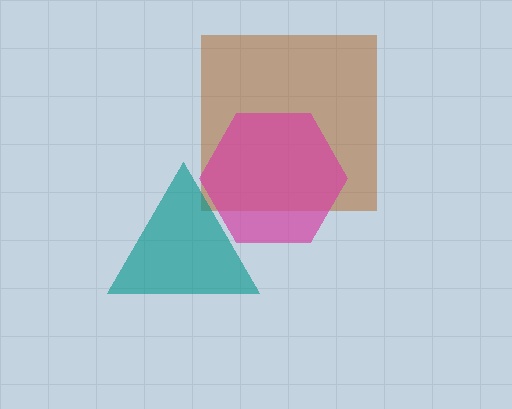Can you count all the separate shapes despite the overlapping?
Yes, there are 3 separate shapes.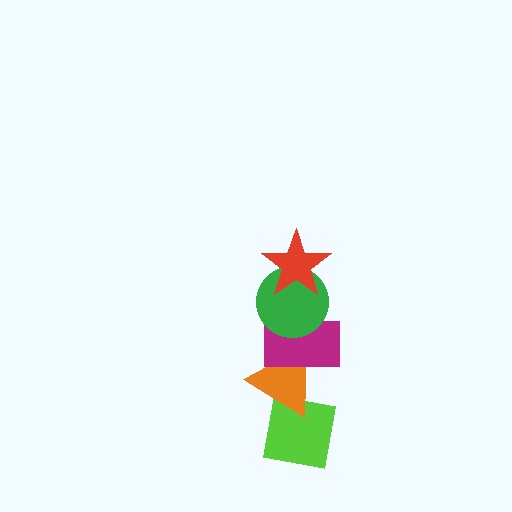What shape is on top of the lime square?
The orange triangle is on top of the lime square.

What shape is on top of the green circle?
The red star is on top of the green circle.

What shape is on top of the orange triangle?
The magenta rectangle is on top of the orange triangle.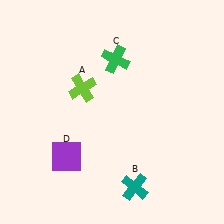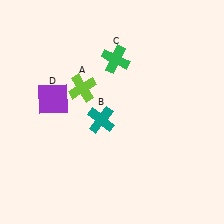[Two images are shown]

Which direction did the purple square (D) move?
The purple square (D) moved up.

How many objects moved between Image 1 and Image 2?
2 objects moved between the two images.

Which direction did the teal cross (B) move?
The teal cross (B) moved up.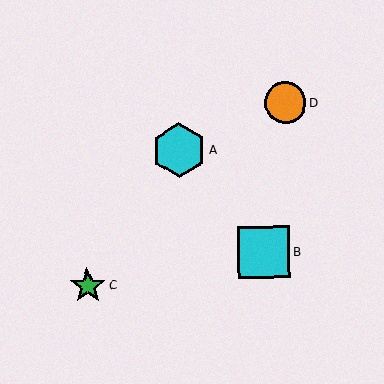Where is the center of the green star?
The center of the green star is at (88, 286).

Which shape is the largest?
The cyan hexagon (labeled A) is the largest.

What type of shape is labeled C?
Shape C is a green star.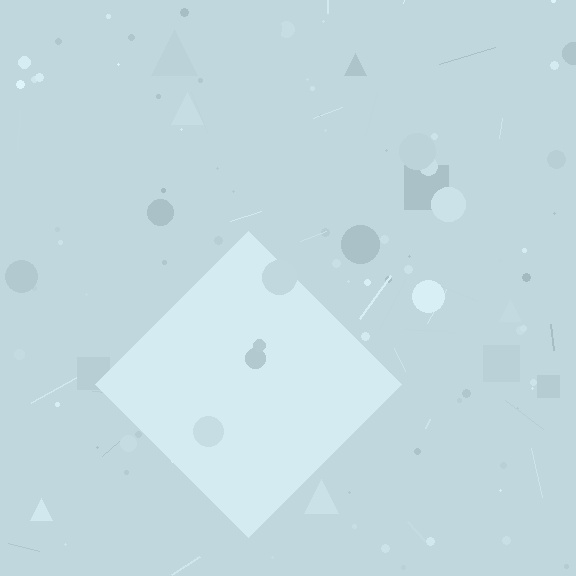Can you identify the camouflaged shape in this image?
The camouflaged shape is a diamond.